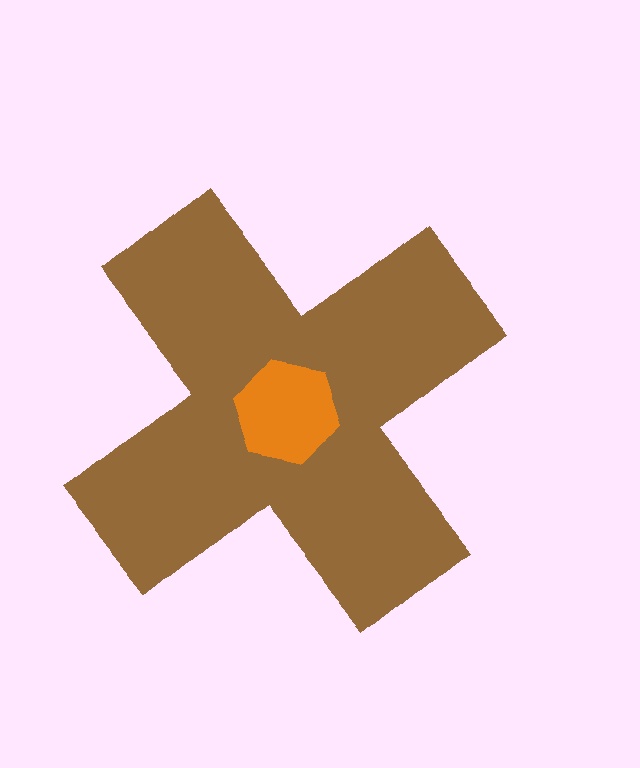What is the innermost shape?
The orange hexagon.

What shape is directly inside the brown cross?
The orange hexagon.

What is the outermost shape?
The brown cross.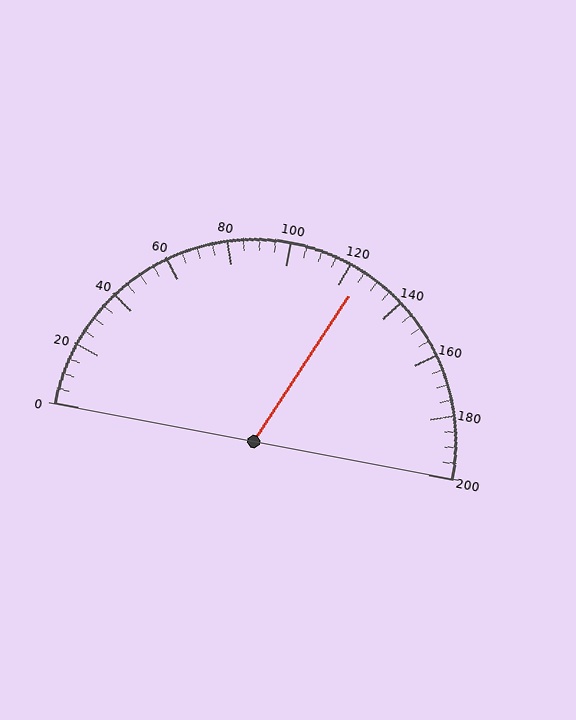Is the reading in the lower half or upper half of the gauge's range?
The reading is in the upper half of the range (0 to 200).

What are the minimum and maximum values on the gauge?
The gauge ranges from 0 to 200.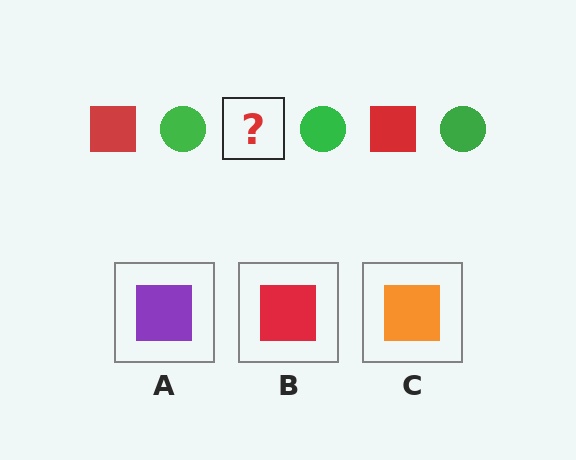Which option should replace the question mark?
Option B.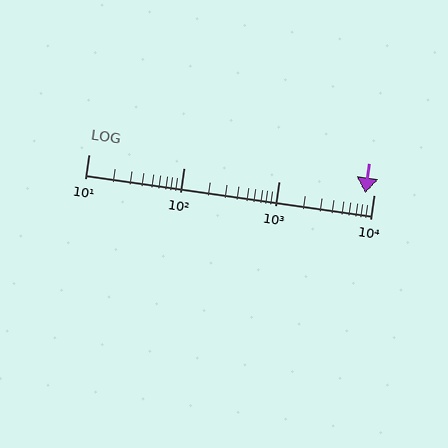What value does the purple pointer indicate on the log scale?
The pointer indicates approximately 8100.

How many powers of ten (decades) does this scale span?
The scale spans 3 decades, from 10 to 10000.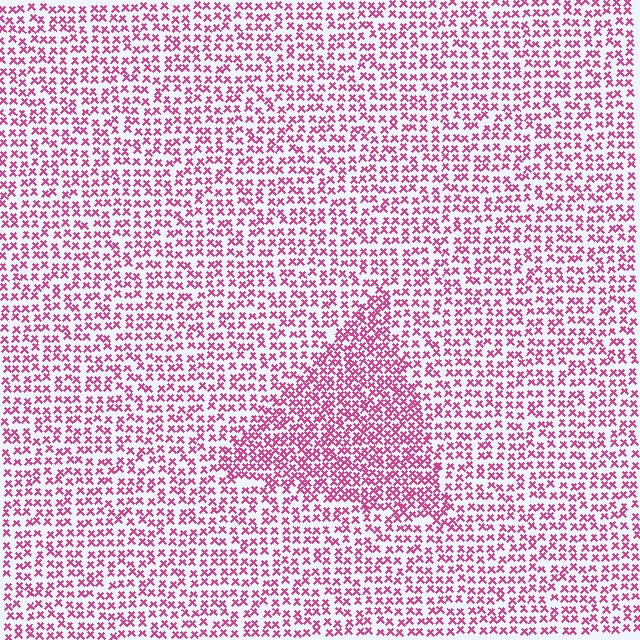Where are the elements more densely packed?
The elements are more densely packed inside the triangle boundary.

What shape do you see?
I see a triangle.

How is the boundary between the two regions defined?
The boundary is defined by a change in element density (approximately 1.7x ratio). All elements are the same color, size, and shape.